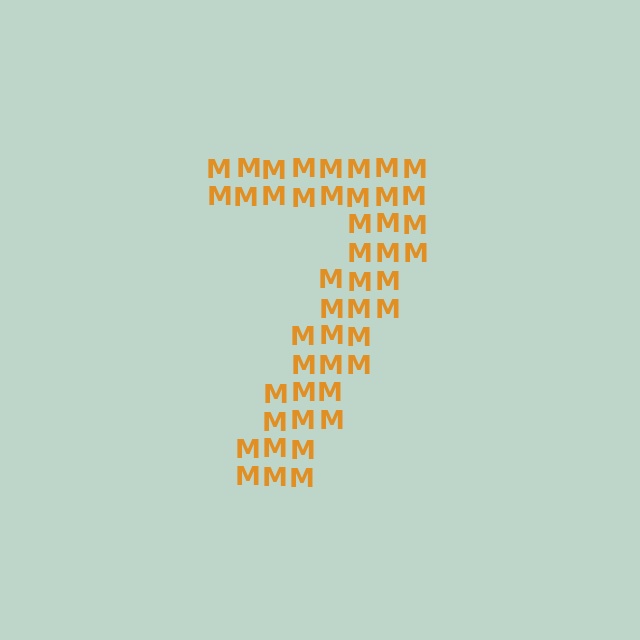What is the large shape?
The large shape is the digit 7.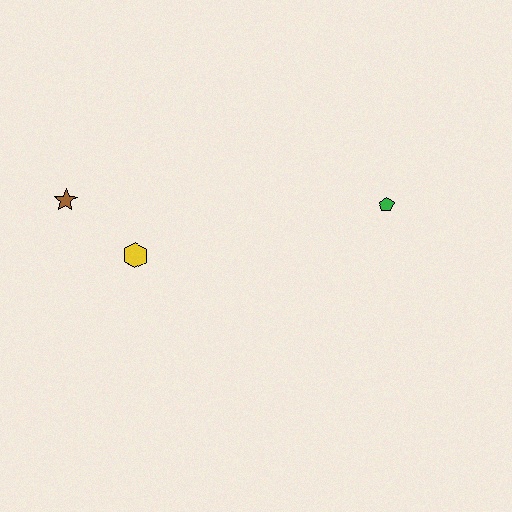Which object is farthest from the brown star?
The green pentagon is farthest from the brown star.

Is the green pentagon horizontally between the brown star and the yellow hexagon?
No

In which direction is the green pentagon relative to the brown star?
The green pentagon is to the right of the brown star.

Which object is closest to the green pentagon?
The yellow hexagon is closest to the green pentagon.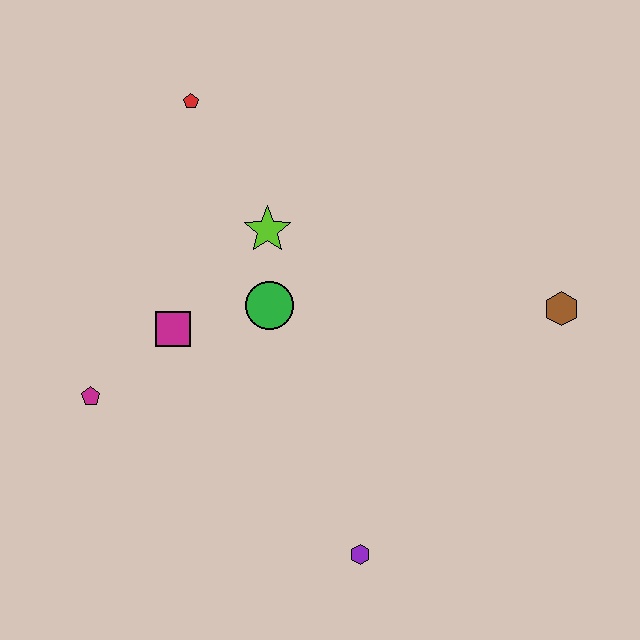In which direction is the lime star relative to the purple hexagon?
The lime star is above the purple hexagon.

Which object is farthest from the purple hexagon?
The red pentagon is farthest from the purple hexagon.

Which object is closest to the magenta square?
The green circle is closest to the magenta square.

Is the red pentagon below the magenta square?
No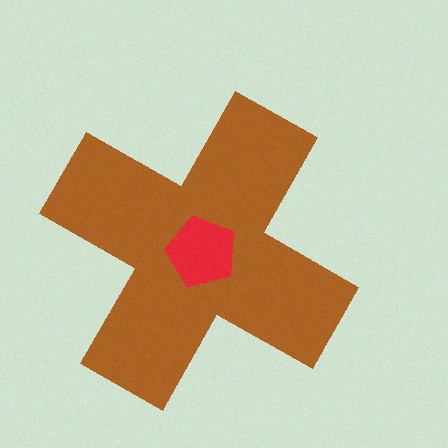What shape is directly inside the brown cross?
The red pentagon.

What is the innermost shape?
The red pentagon.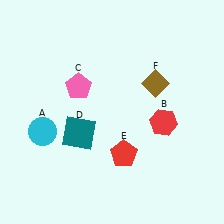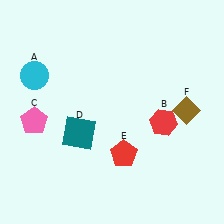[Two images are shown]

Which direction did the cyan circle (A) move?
The cyan circle (A) moved up.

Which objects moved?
The objects that moved are: the cyan circle (A), the pink pentagon (C), the brown diamond (F).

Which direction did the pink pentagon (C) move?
The pink pentagon (C) moved left.